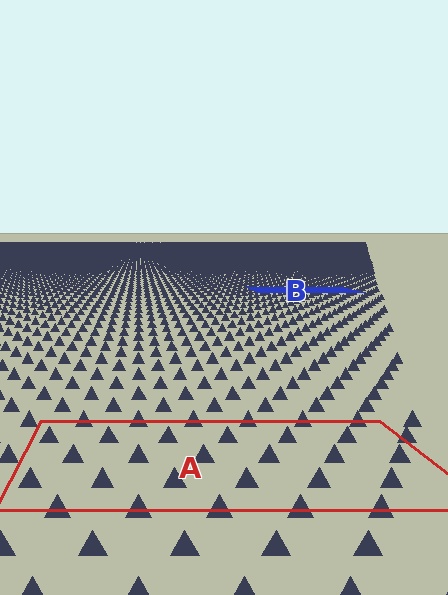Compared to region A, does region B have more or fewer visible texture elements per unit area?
Region B has more texture elements per unit area — they are packed more densely because it is farther away.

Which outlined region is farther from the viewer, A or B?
Region B is farther from the viewer — the texture elements inside it appear smaller and more densely packed.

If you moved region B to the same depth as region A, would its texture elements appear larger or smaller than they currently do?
They would appear larger. At a closer depth, the same texture elements are projected at a bigger on-screen size.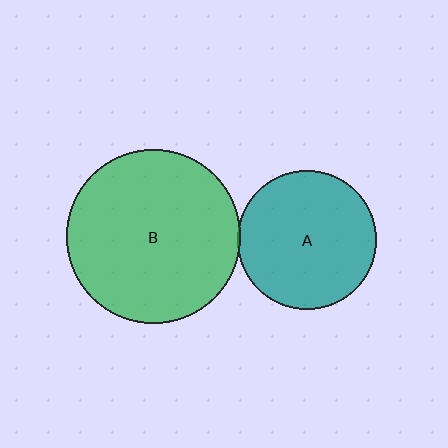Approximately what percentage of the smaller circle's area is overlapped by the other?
Approximately 5%.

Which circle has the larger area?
Circle B (green).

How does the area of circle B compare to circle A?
Approximately 1.6 times.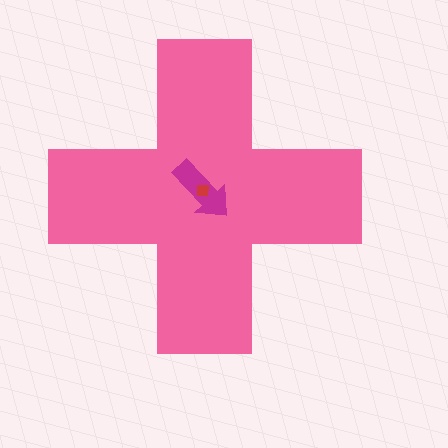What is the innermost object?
The red square.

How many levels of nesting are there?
3.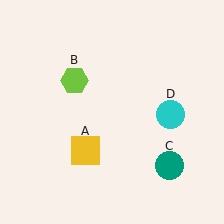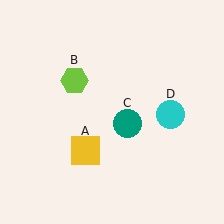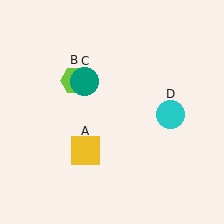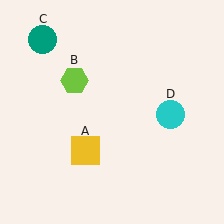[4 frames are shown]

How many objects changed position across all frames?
1 object changed position: teal circle (object C).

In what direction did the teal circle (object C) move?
The teal circle (object C) moved up and to the left.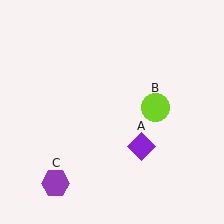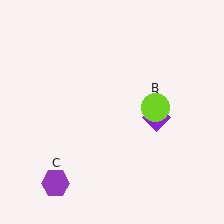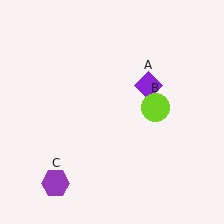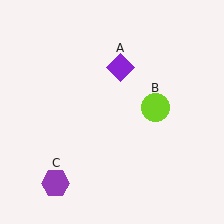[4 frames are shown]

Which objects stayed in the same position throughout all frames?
Lime circle (object B) and purple hexagon (object C) remained stationary.